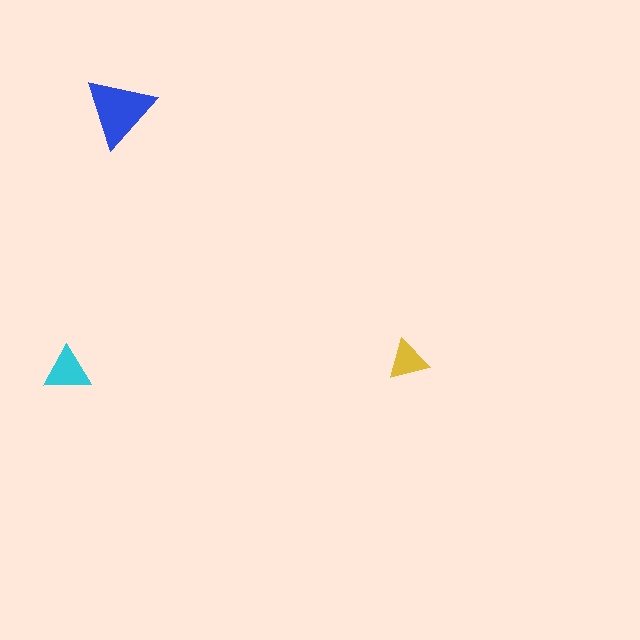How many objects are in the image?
There are 3 objects in the image.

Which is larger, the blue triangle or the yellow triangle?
The blue one.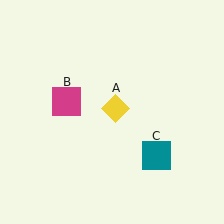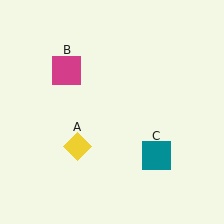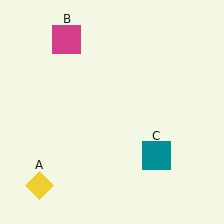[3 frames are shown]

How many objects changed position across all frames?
2 objects changed position: yellow diamond (object A), magenta square (object B).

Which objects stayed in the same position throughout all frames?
Teal square (object C) remained stationary.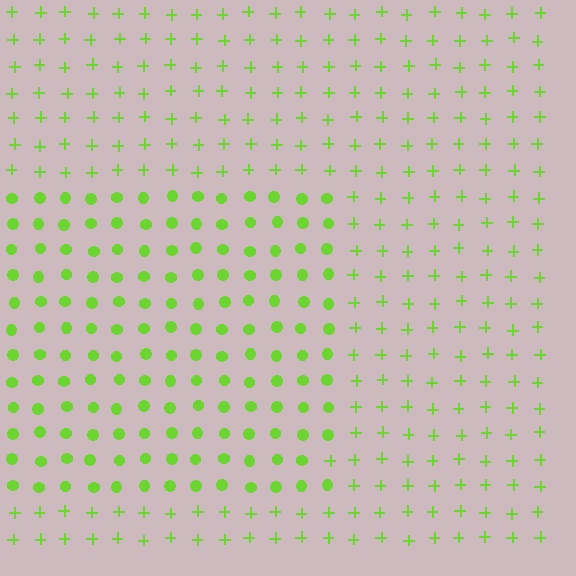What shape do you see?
I see a rectangle.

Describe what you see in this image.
The image is filled with small lime elements arranged in a uniform grid. A rectangle-shaped region contains circles, while the surrounding area contains plus signs. The boundary is defined purely by the change in element shape.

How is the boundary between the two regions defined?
The boundary is defined by a change in element shape: circles inside vs. plus signs outside. All elements share the same color and spacing.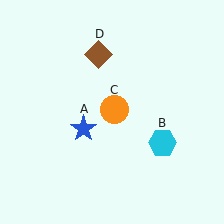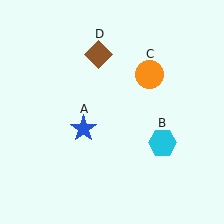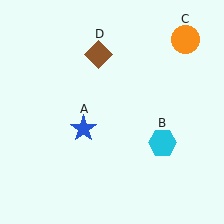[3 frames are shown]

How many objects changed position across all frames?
1 object changed position: orange circle (object C).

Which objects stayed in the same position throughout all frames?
Blue star (object A) and cyan hexagon (object B) and brown diamond (object D) remained stationary.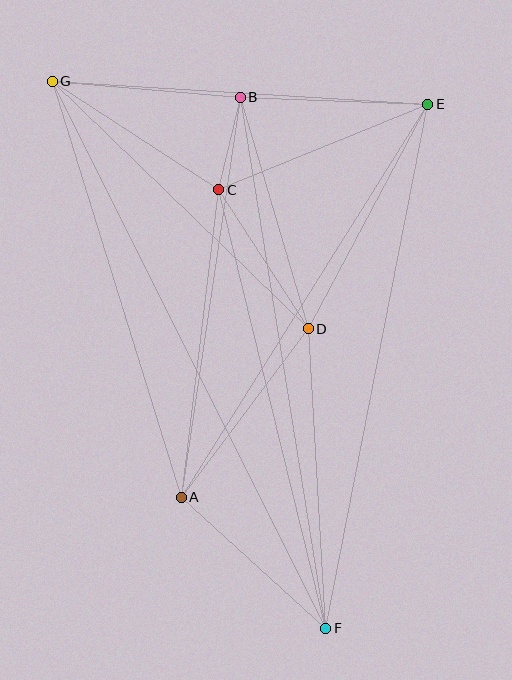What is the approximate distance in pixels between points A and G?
The distance between A and G is approximately 436 pixels.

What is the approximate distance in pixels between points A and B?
The distance between A and B is approximately 404 pixels.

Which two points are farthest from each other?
Points F and G are farthest from each other.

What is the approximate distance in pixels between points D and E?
The distance between D and E is approximately 254 pixels.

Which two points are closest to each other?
Points B and C are closest to each other.